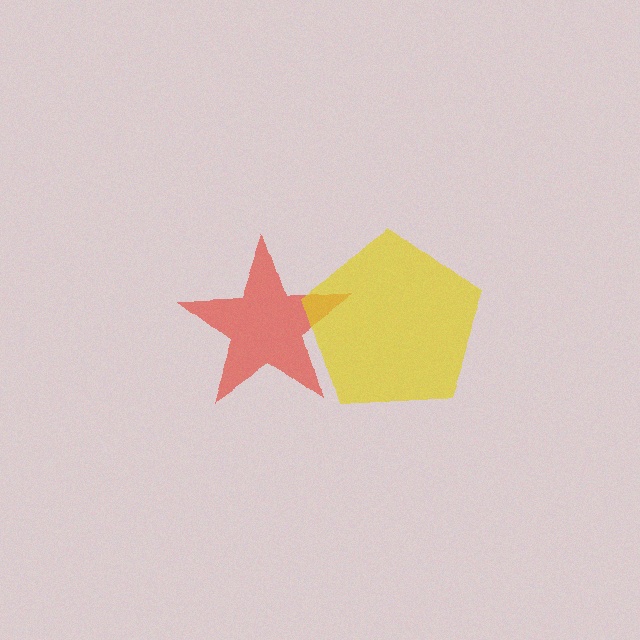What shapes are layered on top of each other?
The layered shapes are: a red star, a yellow pentagon.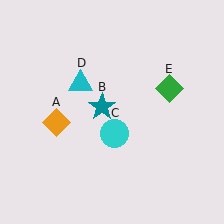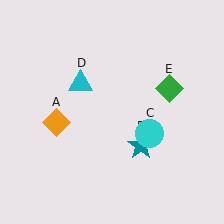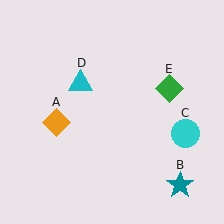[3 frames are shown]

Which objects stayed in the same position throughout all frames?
Orange diamond (object A) and cyan triangle (object D) and green diamond (object E) remained stationary.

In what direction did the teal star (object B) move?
The teal star (object B) moved down and to the right.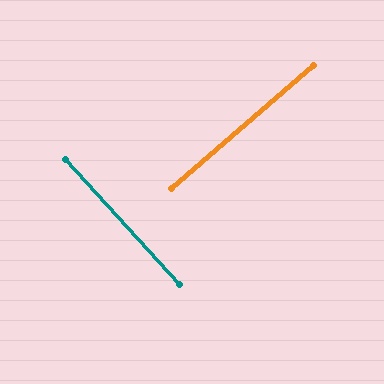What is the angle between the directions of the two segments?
Approximately 89 degrees.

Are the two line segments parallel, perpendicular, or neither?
Perpendicular — they meet at approximately 89°.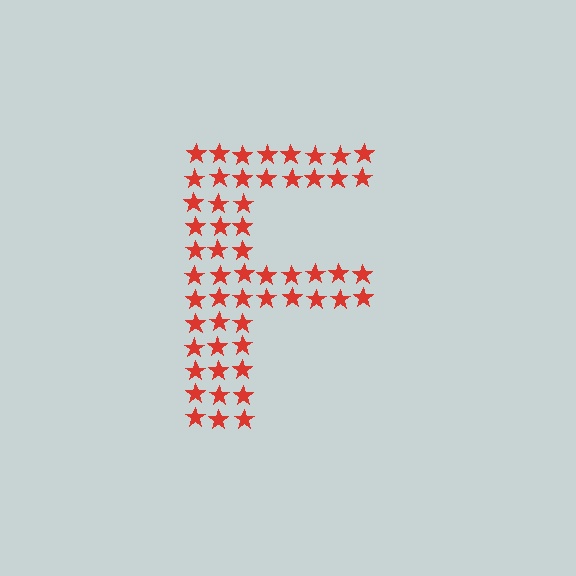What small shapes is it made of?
It is made of small stars.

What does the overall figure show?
The overall figure shows the letter F.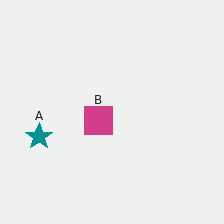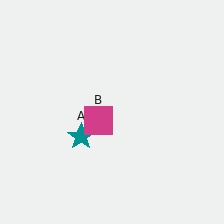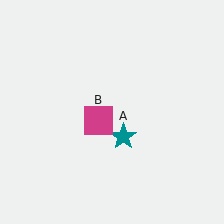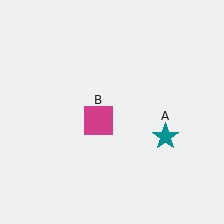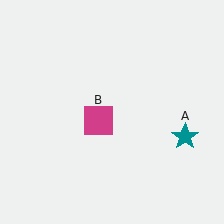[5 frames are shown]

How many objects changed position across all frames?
1 object changed position: teal star (object A).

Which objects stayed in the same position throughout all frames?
Magenta square (object B) remained stationary.